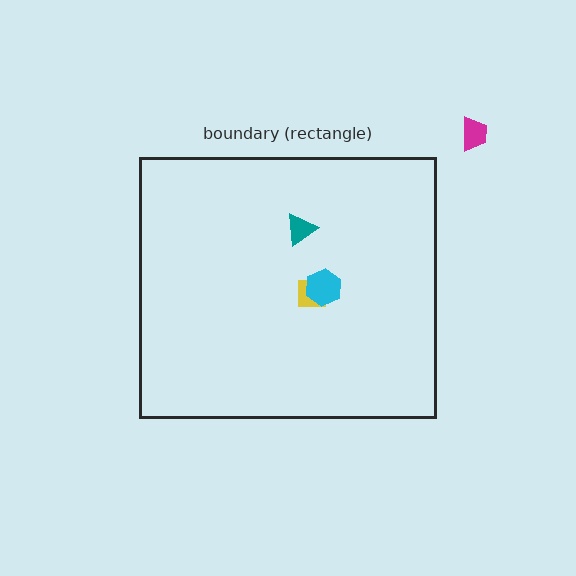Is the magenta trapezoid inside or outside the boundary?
Outside.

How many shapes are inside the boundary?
3 inside, 1 outside.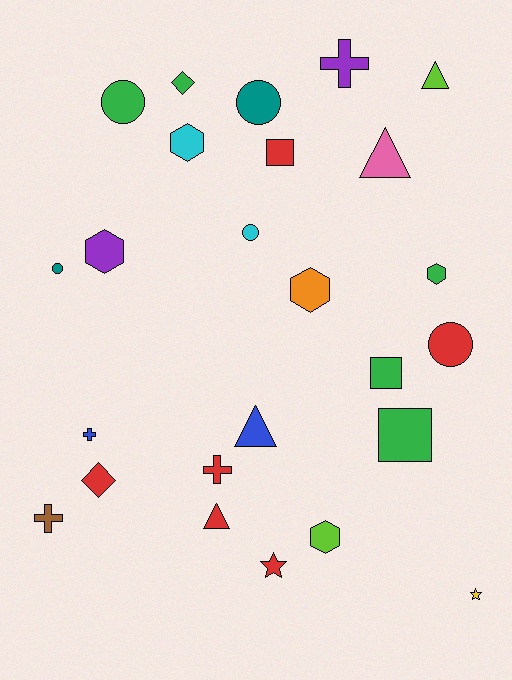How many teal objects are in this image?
There are 2 teal objects.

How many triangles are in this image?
There are 4 triangles.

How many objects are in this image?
There are 25 objects.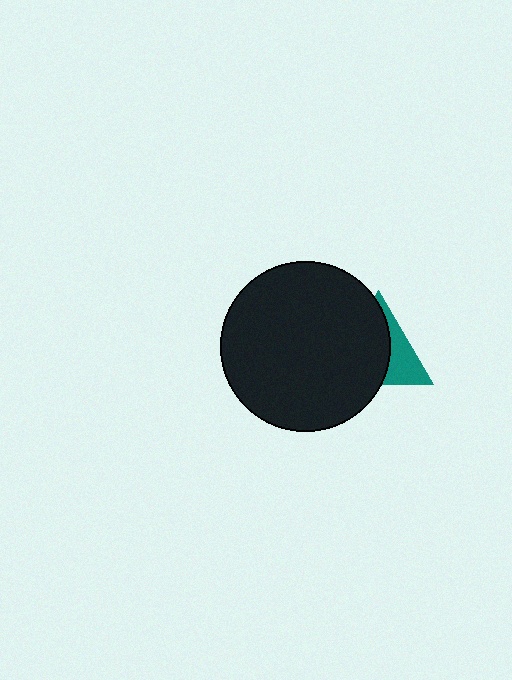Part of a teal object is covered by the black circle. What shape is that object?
It is a triangle.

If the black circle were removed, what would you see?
You would see the complete teal triangle.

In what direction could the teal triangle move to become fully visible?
The teal triangle could move right. That would shift it out from behind the black circle entirely.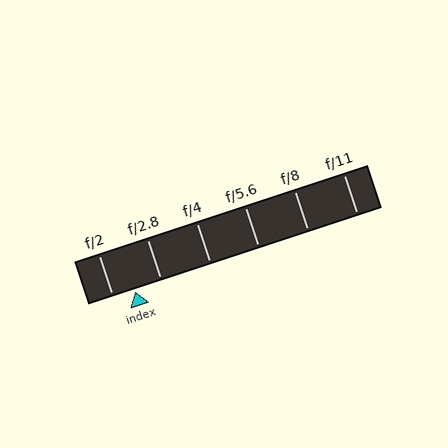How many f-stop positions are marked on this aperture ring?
There are 6 f-stop positions marked.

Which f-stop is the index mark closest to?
The index mark is closest to f/2.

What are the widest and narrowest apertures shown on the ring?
The widest aperture shown is f/2 and the narrowest is f/11.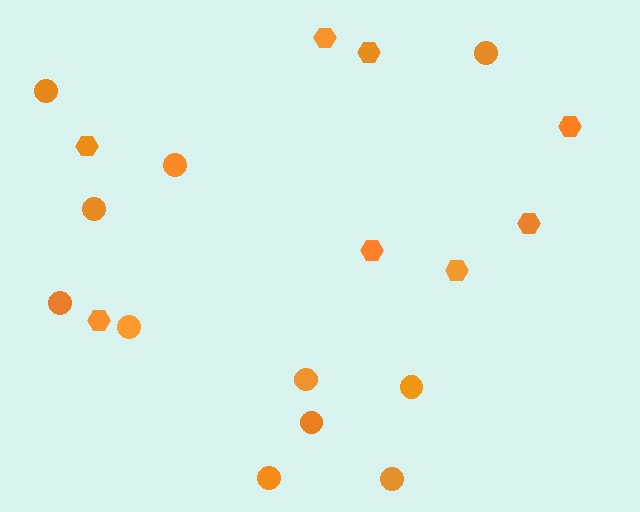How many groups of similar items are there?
There are 2 groups: one group of hexagons (8) and one group of circles (11).